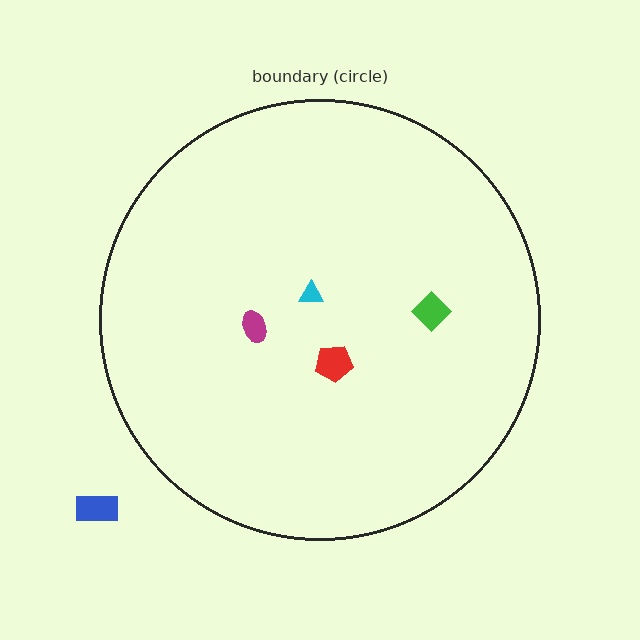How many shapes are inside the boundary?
4 inside, 1 outside.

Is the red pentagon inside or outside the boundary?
Inside.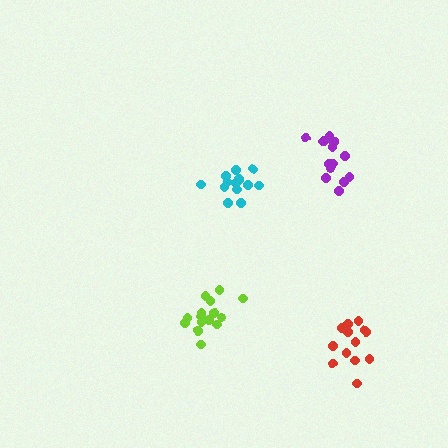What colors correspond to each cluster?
The clusters are colored: red, lime, purple, cyan.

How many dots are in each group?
Group 1: 13 dots, Group 2: 15 dots, Group 3: 15 dots, Group 4: 14 dots (57 total).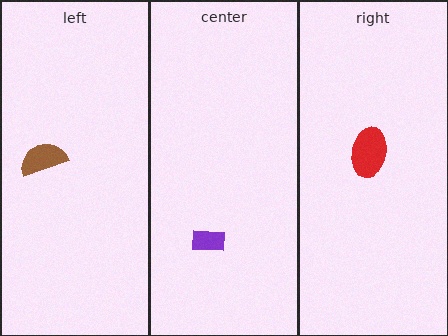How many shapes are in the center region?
1.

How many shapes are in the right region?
1.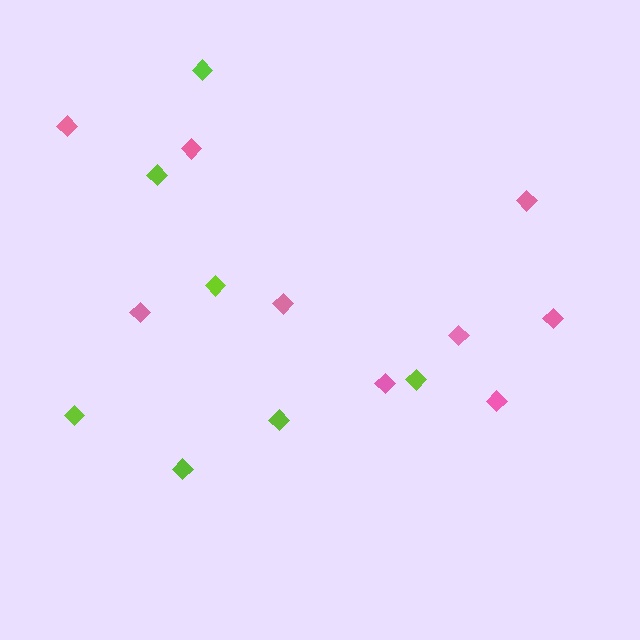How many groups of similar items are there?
There are 2 groups: one group of pink diamonds (9) and one group of lime diamonds (7).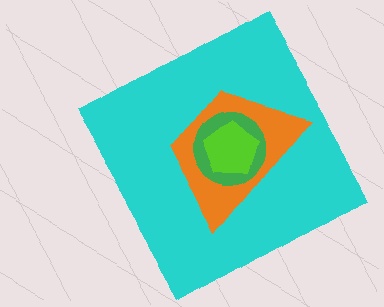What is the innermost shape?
The lime pentagon.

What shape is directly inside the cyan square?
The orange trapezoid.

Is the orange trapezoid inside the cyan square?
Yes.